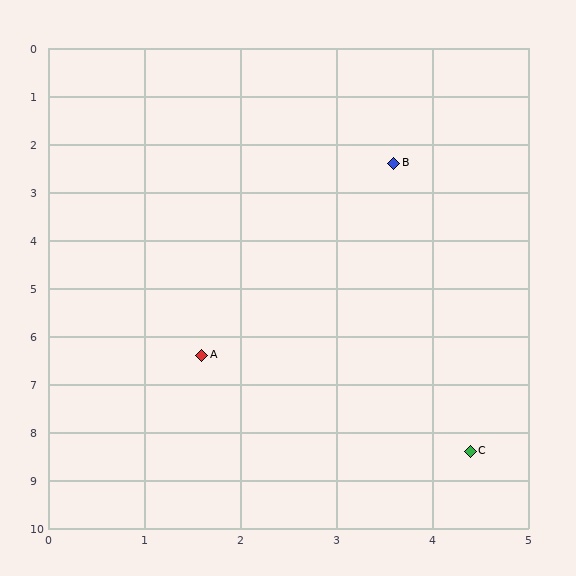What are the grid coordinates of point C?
Point C is at approximately (4.4, 8.4).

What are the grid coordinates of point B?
Point B is at approximately (3.6, 2.4).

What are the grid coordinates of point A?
Point A is at approximately (1.6, 6.4).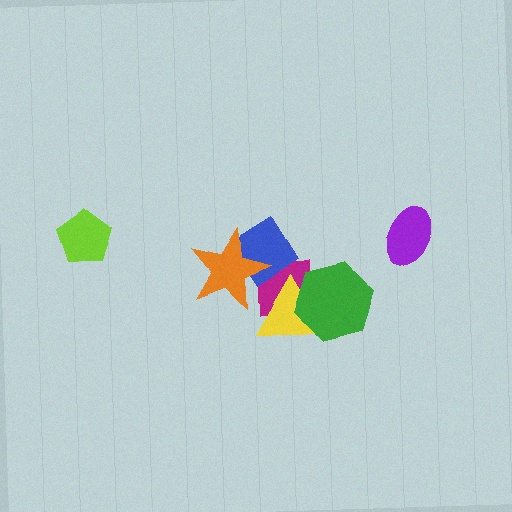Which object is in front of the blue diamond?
The orange star is in front of the blue diamond.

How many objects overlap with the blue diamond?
2 objects overlap with the blue diamond.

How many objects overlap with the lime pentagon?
0 objects overlap with the lime pentagon.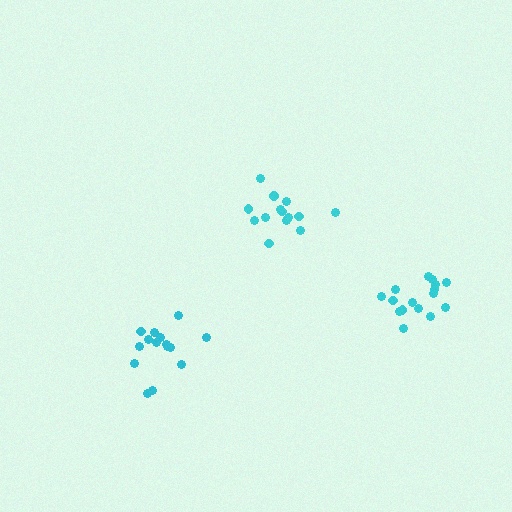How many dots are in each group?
Group 1: 14 dots, Group 2: 15 dots, Group 3: 16 dots (45 total).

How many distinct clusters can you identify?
There are 3 distinct clusters.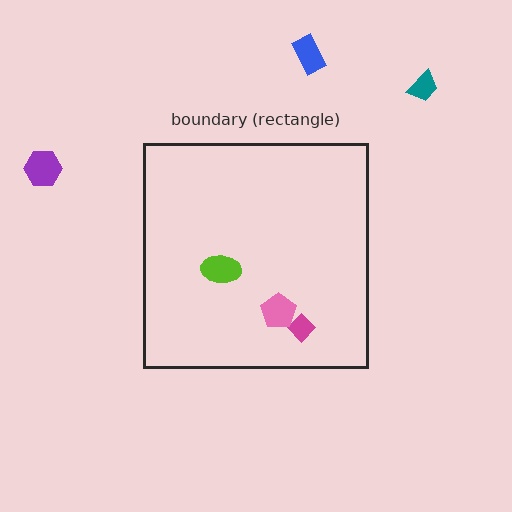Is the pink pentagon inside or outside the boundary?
Inside.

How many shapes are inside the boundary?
3 inside, 3 outside.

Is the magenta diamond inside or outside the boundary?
Inside.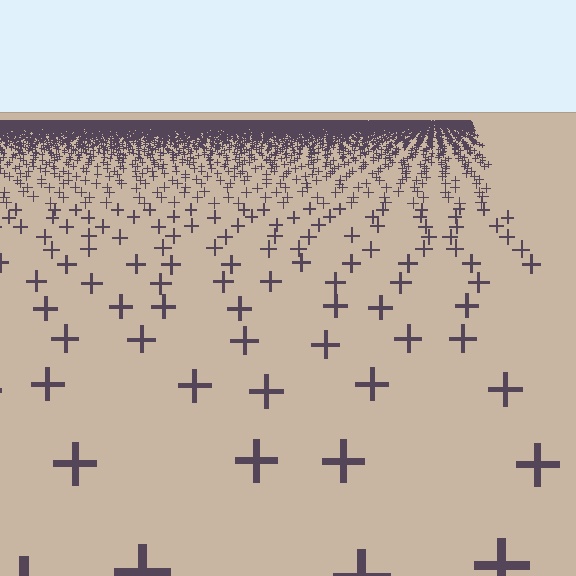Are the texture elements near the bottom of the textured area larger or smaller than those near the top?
Larger. Near the bottom, elements are closer to the viewer and appear at a bigger on-screen size.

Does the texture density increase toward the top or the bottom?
Density increases toward the top.